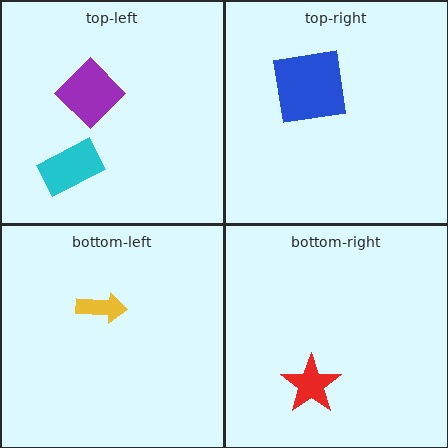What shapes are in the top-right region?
The blue square.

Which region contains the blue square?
The top-right region.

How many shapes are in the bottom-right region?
1.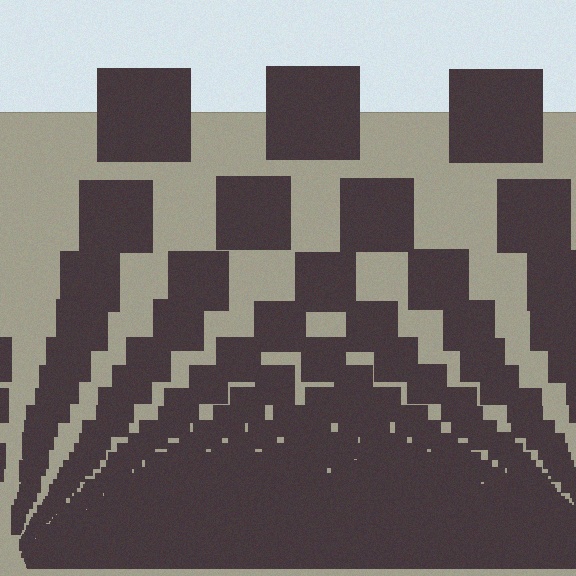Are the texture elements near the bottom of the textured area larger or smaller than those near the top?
Smaller. The gradient is inverted — elements near the bottom are smaller and denser.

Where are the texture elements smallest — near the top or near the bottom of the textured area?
Near the bottom.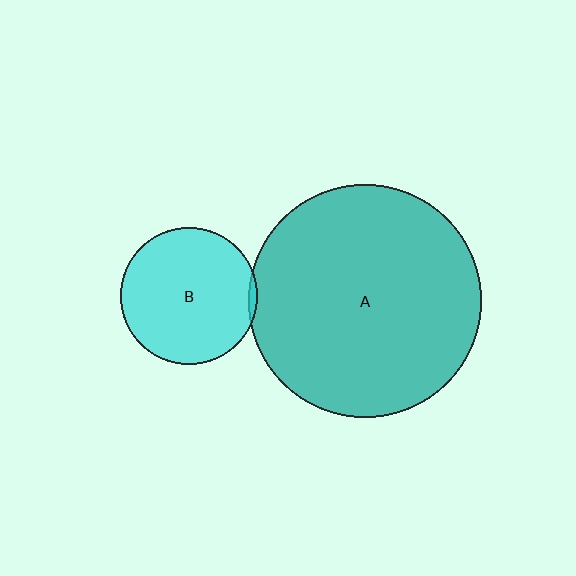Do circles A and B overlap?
Yes.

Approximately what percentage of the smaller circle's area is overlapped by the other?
Approximately 5%.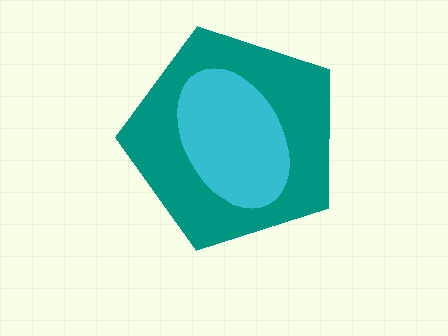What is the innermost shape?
The cyan ellipse.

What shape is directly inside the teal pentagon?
The cyan ellipse.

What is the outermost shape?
The teal pentagon.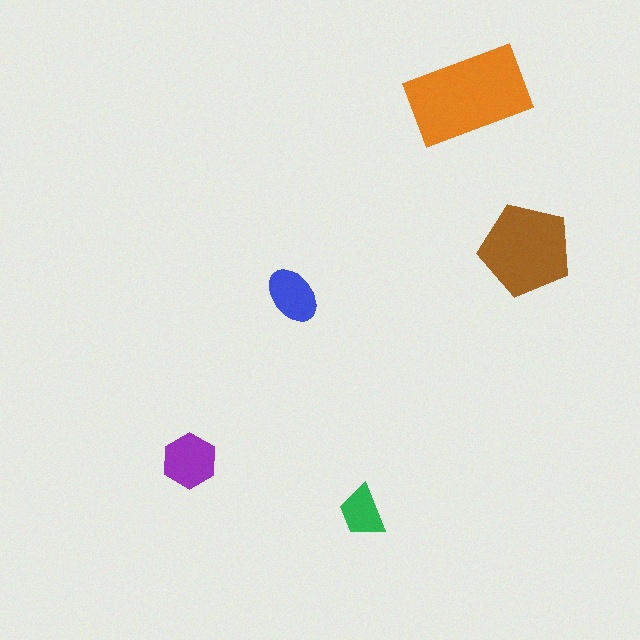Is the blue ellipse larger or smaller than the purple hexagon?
Smaller.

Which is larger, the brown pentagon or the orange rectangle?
The orange rectangle.